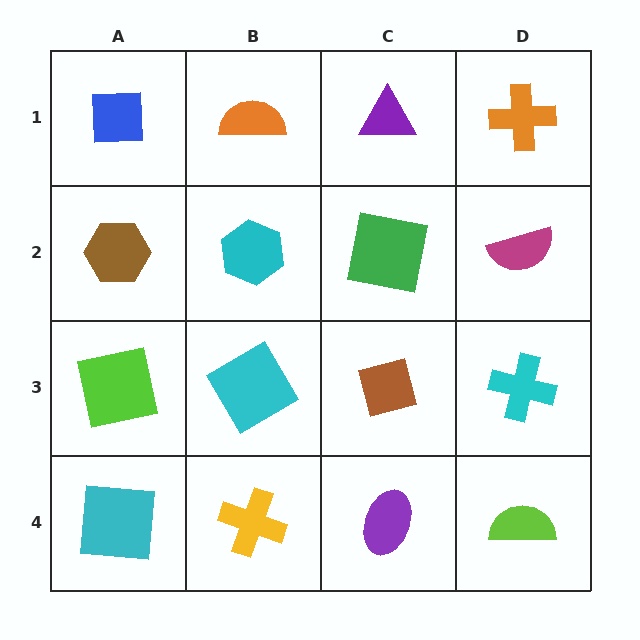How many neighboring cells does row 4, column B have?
3.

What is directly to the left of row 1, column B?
A blue square.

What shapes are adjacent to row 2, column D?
An orange cross (row 1, column D), a cyan cross (row 3, column D), a green square (row 2, column C).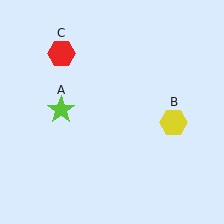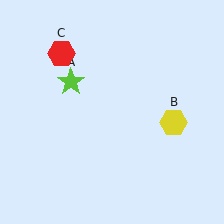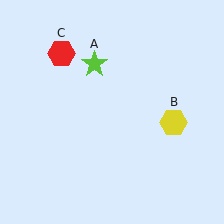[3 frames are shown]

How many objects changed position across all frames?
1 object changed position: lime star (object A).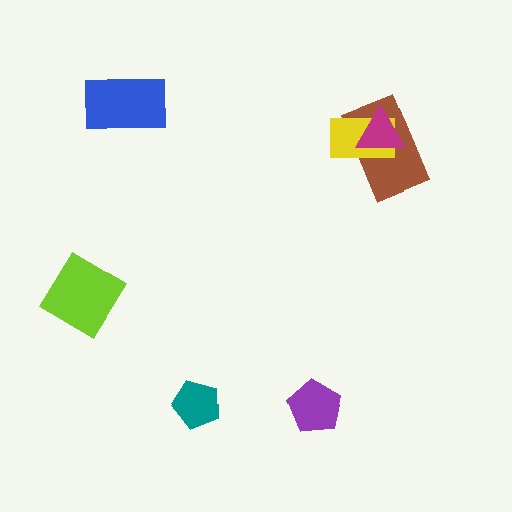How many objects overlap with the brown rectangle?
2 objects overlap with the brown rectangle.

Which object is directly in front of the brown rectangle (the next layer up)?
The yellow rectangle is directly in front of the brown rectangle.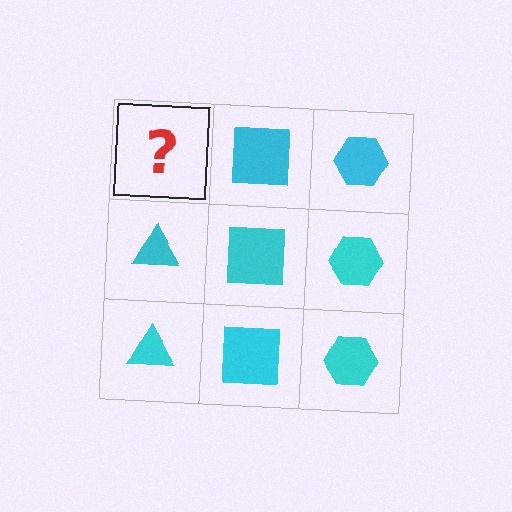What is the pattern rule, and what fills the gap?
The rule is that each column has a consistent shape. The gap should be filled with a cyan triangle.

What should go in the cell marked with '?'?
The missing cell should contain a cyan triangle.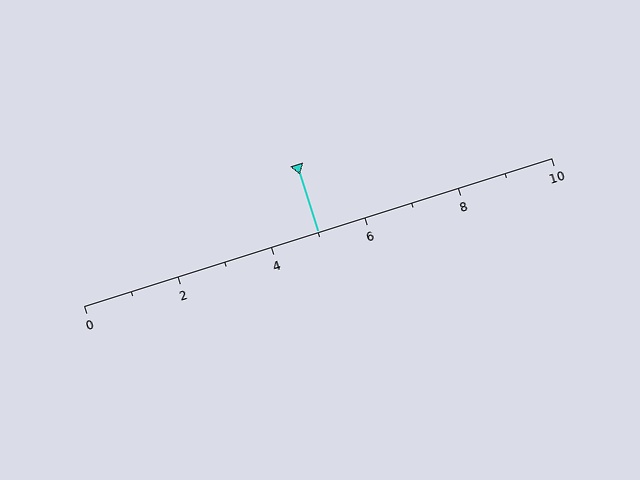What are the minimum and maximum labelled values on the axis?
The axis runs from 0 to 10.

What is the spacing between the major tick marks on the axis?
The major ticks are spaced 2 apart.